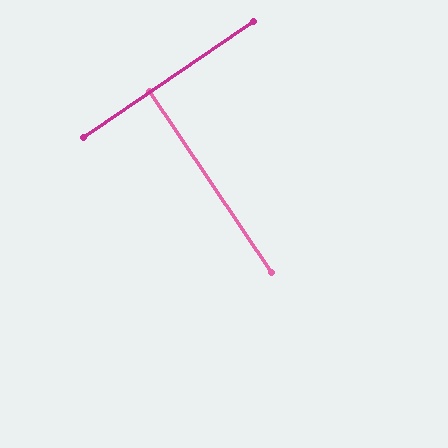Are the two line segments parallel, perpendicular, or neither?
Perpendicular — they meet at approximately 90°.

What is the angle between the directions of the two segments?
Approximately 90 degrees.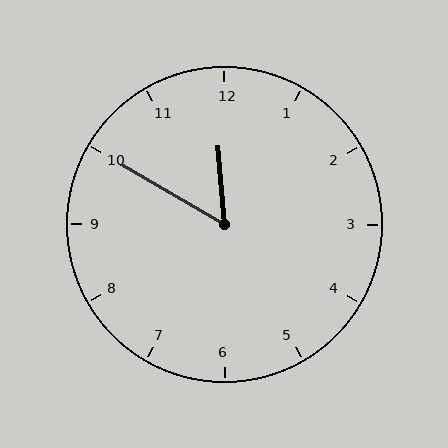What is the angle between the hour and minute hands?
Approximately 55 degrees.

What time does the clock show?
11:50.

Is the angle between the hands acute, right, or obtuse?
It is acute.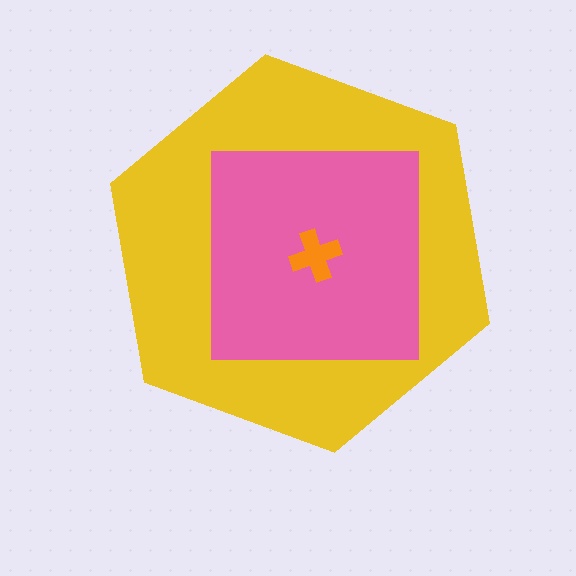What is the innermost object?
The orange cross.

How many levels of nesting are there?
3.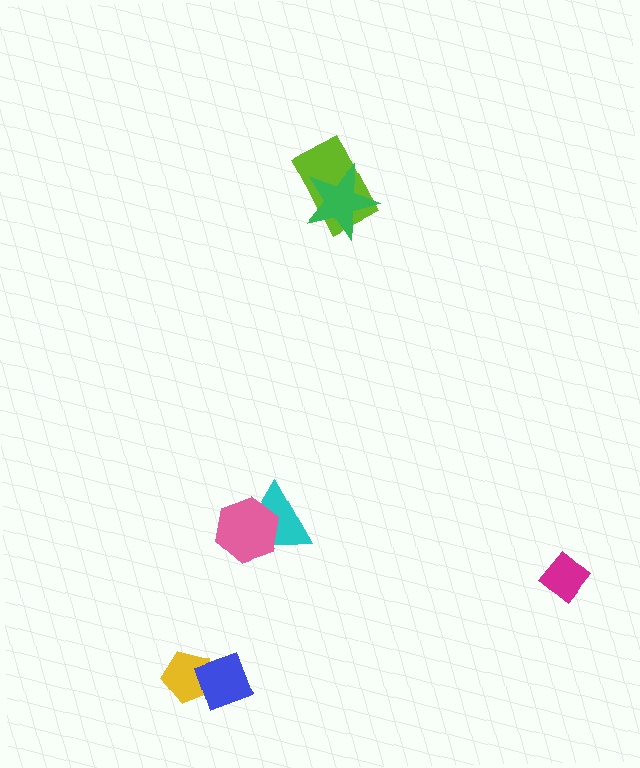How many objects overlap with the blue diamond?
1 object overlaps with the blue diamond.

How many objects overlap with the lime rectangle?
1 object overlaps with the lime rectangle.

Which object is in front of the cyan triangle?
The pink hexagon is in front of the cyan triangle.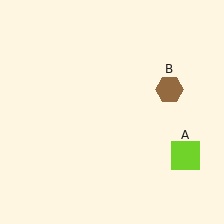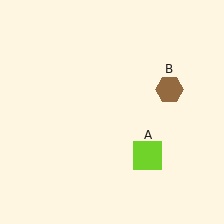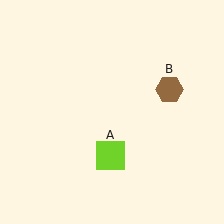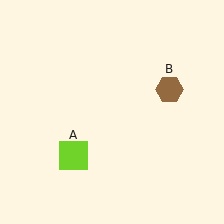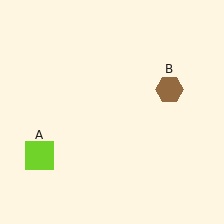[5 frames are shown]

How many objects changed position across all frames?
1 object changed position: lime square (object A).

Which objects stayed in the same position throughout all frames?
Brown hexagon (object B) remained stationary.